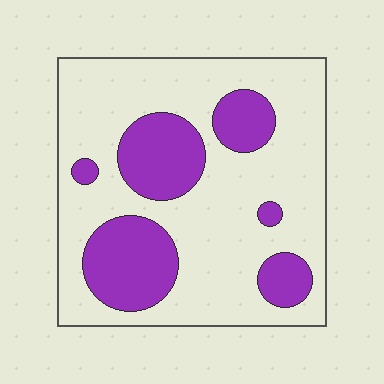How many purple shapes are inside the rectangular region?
6.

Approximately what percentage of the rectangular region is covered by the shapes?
Approximately 30%.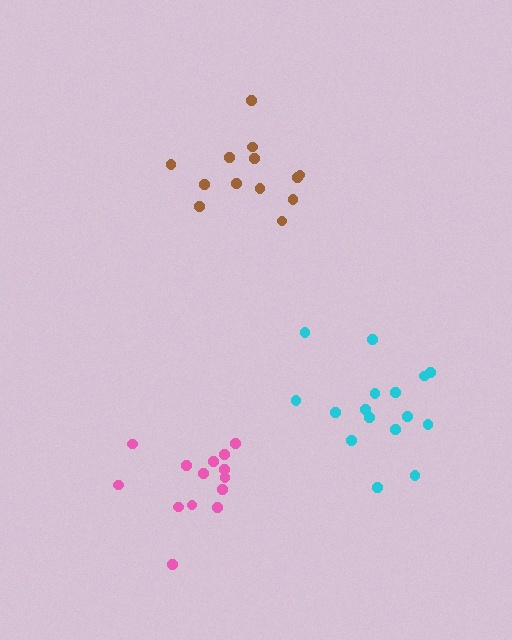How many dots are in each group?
Group 1: 14 dots, Group 2: 13 dots, Group 3: 16 dots (43 total).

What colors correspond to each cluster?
The clusters are colored: pink, brown, cyan.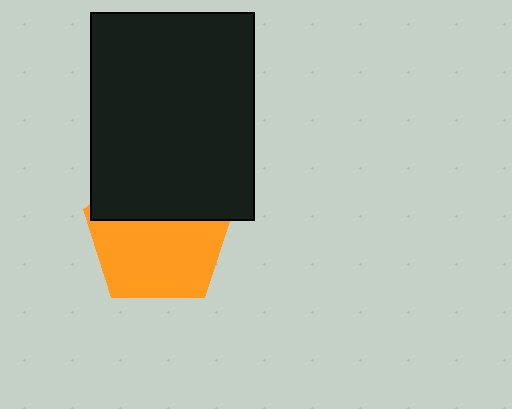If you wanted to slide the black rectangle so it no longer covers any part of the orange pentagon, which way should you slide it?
Slide it up — that is the most direct way to separate the two shapes.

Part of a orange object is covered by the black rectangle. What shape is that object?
It is a pentagon.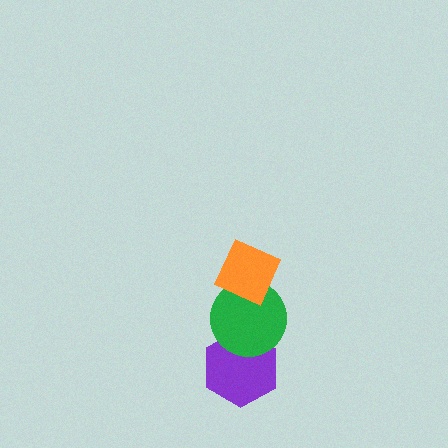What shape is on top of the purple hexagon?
The green circle is on top of the purple hexagon.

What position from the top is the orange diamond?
The orange diamond is 1st from the top.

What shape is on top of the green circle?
The orange diamond is on top of the green circle.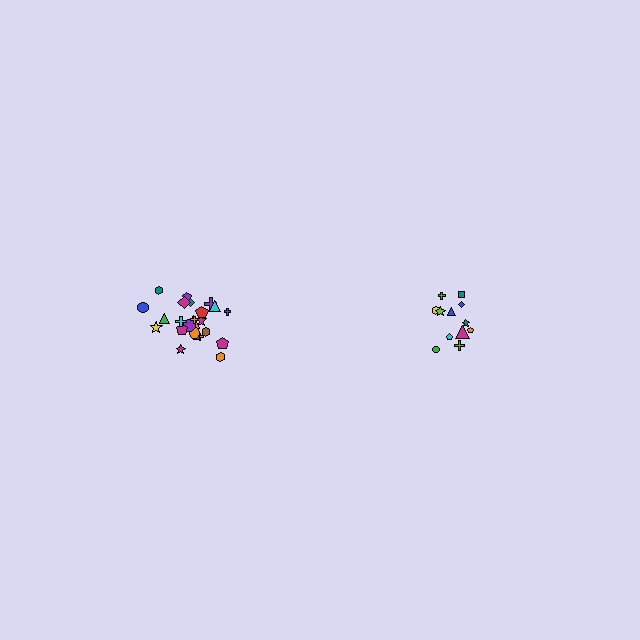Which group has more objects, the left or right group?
The left group.